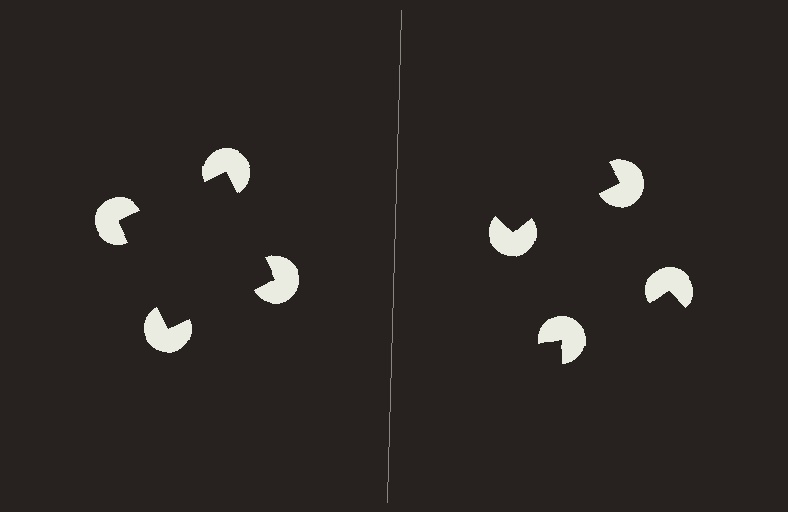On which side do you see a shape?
An illusory square appears on the left side. On the right side the wedge cuts are rotated, so no coherent shape forms.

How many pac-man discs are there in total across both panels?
8 — 4 on each side.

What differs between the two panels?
The pac-man discs are positioned identically on both sides; only the wedge orientations differ. On the left they align to a square; on the right they are misaligned.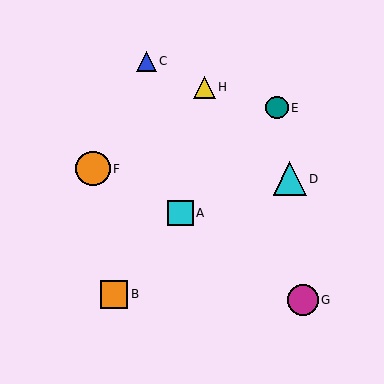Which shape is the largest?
The orange circle (labeled F) is the largest.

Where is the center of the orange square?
The center of the orange square is at (114, 294).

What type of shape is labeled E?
Shape E is a teal circle.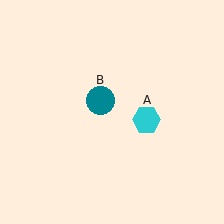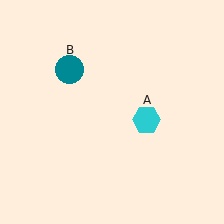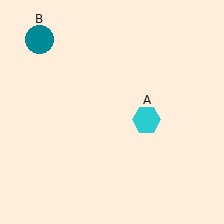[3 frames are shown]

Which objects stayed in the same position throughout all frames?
Cyan hexagon (object A) remained stationary.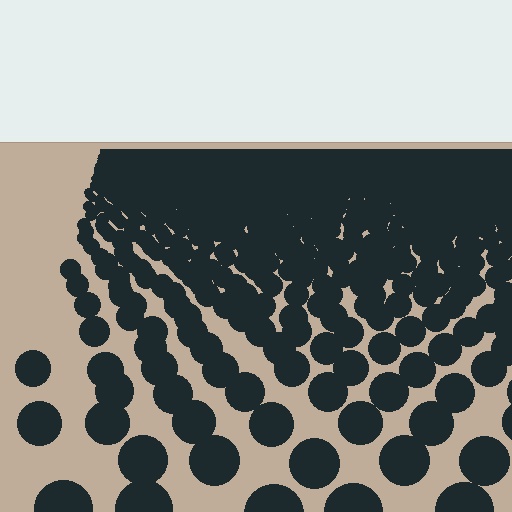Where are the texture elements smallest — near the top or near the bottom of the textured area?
Near the top.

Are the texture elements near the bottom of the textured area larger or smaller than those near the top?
Larger. Near the bottom, elements are closer to the viewer and appear at a bigger on-screen size.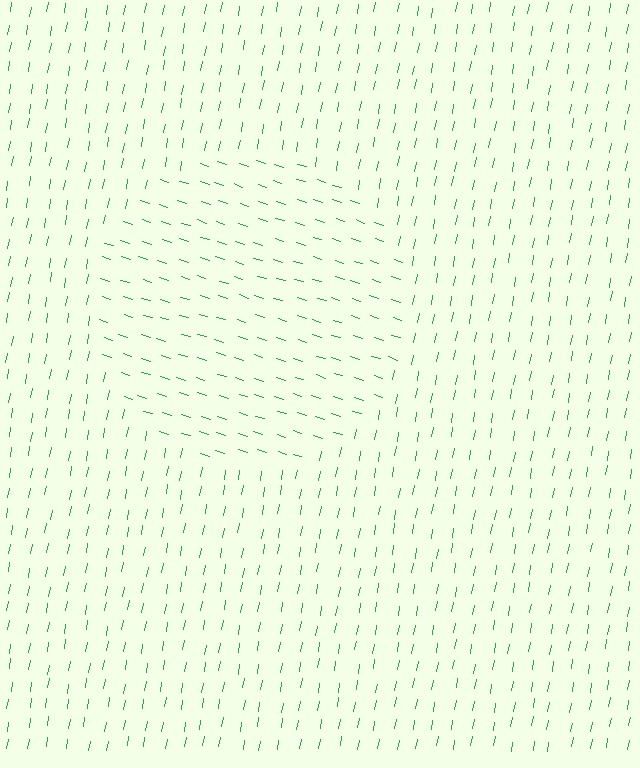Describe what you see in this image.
The image is filled with small green line segments. A circle region in the image has lines oriented differently from the surrounding lines, creating a visible texture boundary.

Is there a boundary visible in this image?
Yes, there is a texture boundary formed by a change in line orientation.